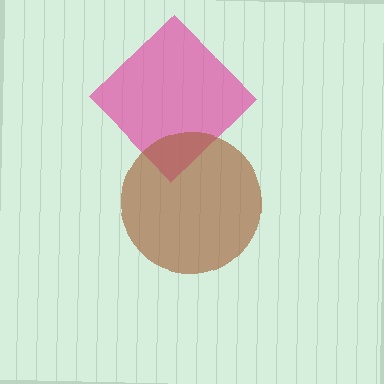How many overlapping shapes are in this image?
There are 2 overlapping shapes in the image.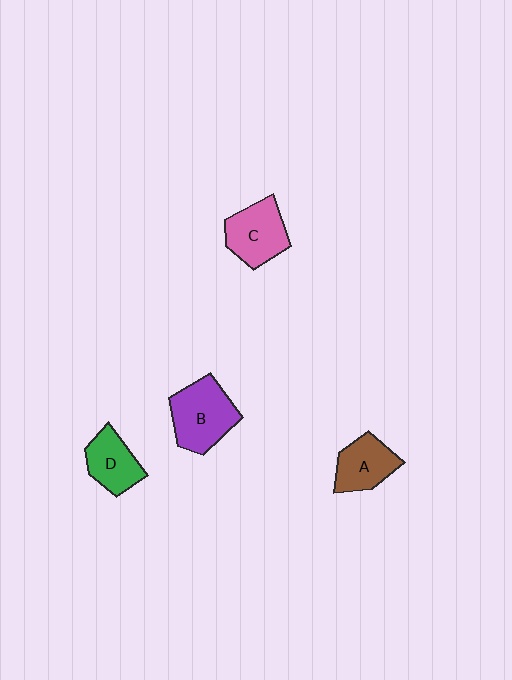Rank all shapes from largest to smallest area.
From largest to smallest: B (purple), C (pink), A (brown), D (green).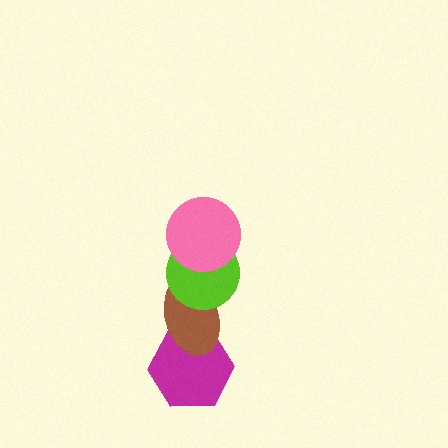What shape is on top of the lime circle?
The pink circle is on top of the lime circle.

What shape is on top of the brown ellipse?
The lime circle is on top of the brown ellipse.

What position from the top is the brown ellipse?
The brown ellipse is 3rd from the top.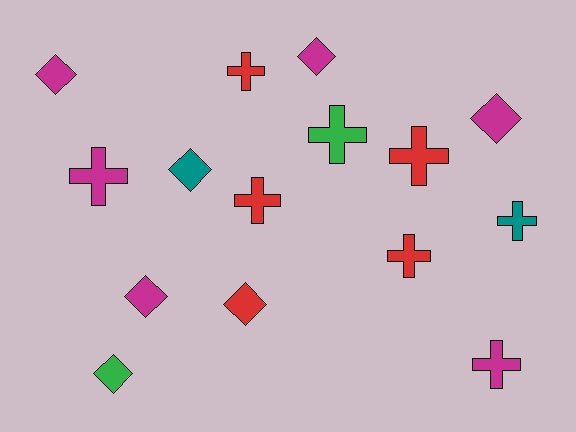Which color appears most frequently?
Magenta, with 6 objects.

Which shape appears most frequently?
Cross, with 8 objects.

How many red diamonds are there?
There is 1 red diamond.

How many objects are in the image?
There are 15 objects.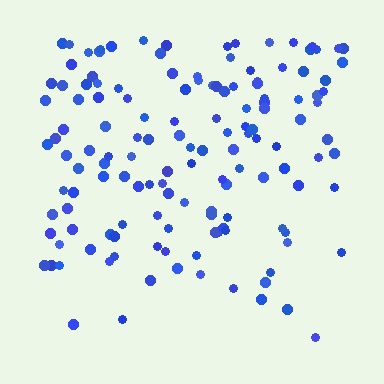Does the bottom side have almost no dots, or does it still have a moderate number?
Still a moderate number, just noticeably fewer than the top.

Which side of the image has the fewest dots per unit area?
The bottom.